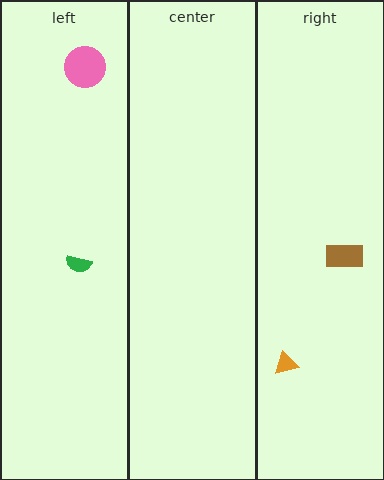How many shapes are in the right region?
2.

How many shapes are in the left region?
2.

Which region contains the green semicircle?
The left region.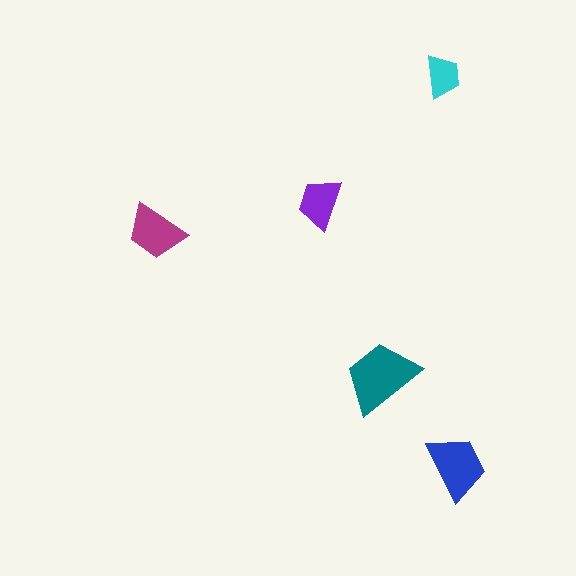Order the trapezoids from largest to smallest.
the teal one, the blue one, the magenta one, the purple one, the cyan one.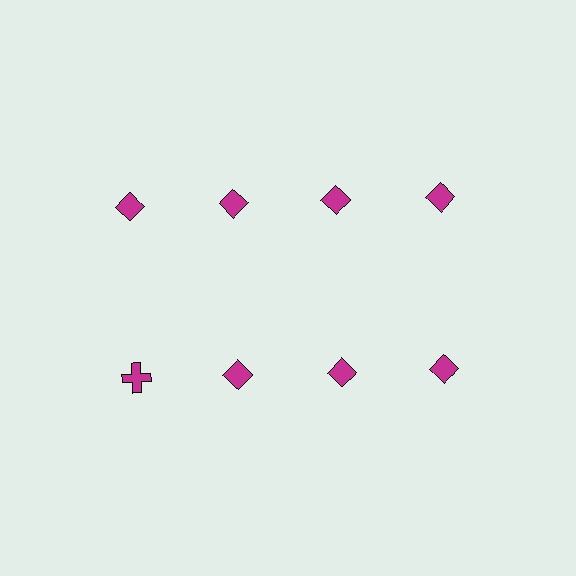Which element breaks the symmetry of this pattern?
The magenta cross in the second row, leftmost column breaks the symmetry. All other shapes are magenta diamonds.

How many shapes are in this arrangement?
There are 8 shapes arranged in a grid pattern.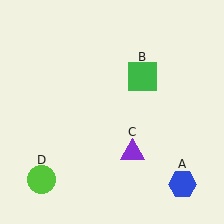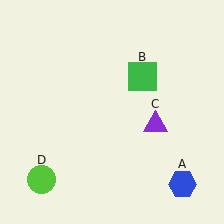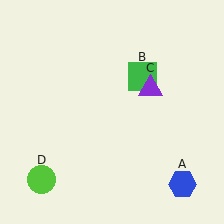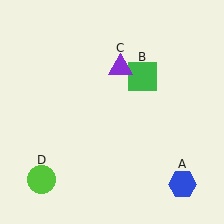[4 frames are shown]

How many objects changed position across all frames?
1 object changed position: purple triangle (object C).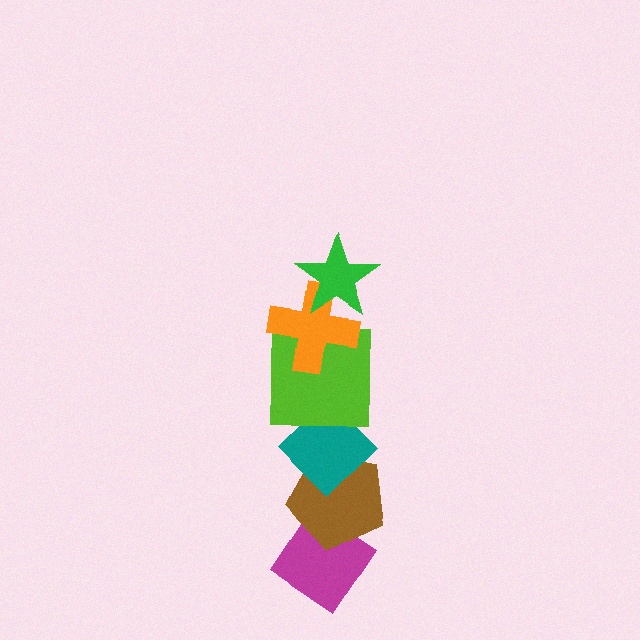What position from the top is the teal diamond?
The teal diamond is 4th from the top.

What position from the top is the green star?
The green star is 1st from the top.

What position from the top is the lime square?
The lime square is 3rd from the top.